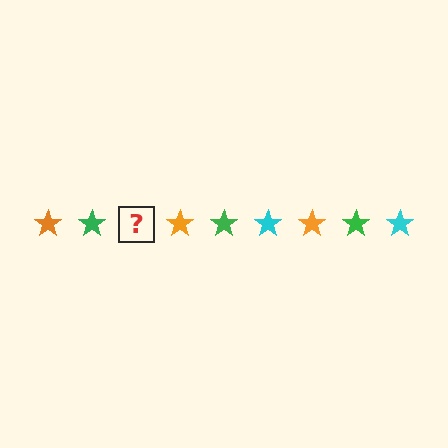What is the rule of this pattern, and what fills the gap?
The rule is that the pattern cycles through orange, green, cyan stars. The gap should be filled with a cyan star.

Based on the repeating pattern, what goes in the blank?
The blank should be a cyan star.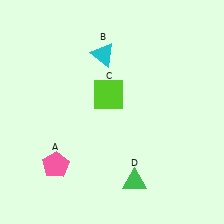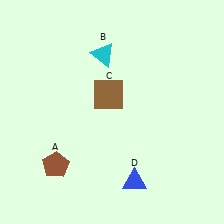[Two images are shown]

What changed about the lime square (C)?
In Image 1, C is lime. In Image 2, it changed to brown.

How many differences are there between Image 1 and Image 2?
There are 3 differences between the two images.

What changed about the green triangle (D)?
In Image 1, D is green. In Image 2, it changed to blue.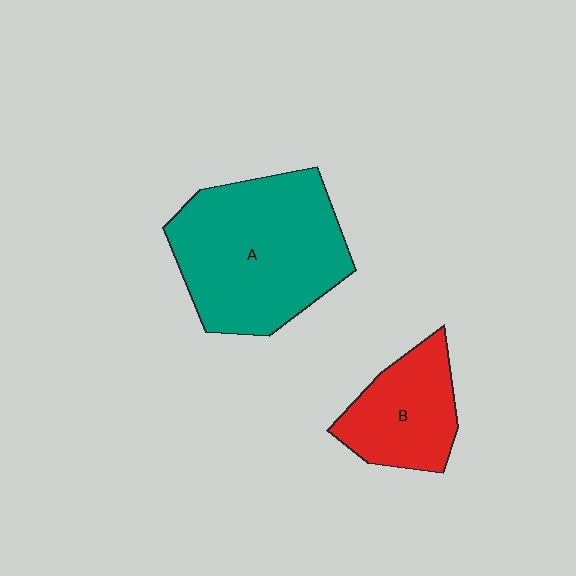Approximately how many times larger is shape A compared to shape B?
Approximately 2.0 times.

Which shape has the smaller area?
Shape B (red).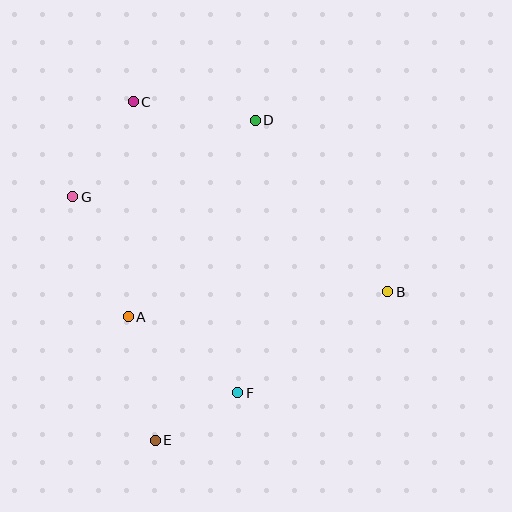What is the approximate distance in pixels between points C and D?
The distance between C and D is approximately 124 pixels.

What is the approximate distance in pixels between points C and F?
The distance between C and F is approximately 310 pixels.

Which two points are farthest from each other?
Points C and E are farthest from each other.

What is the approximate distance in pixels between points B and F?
The distance between B and F is approximately 181 pixels.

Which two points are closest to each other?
Points E and F are closest to each other.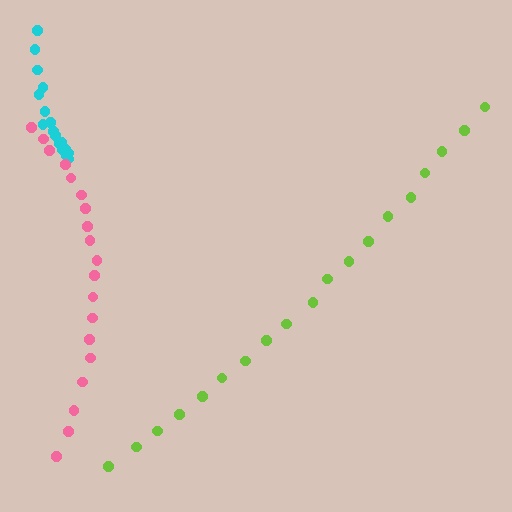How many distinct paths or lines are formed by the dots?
There are 3 distinct paths.